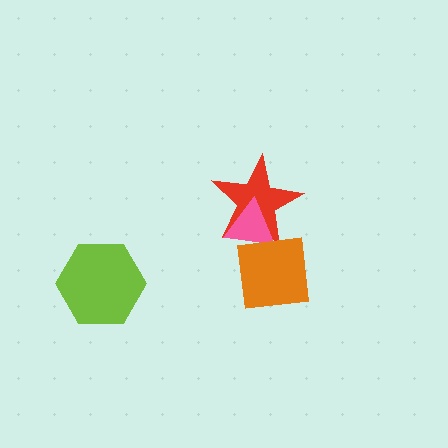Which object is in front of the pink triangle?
The orange square is in front of the pink triangle.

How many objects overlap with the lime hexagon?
0 objects overlap with the lime hexagon.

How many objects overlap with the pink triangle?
2 objects overlap with the pink triangle.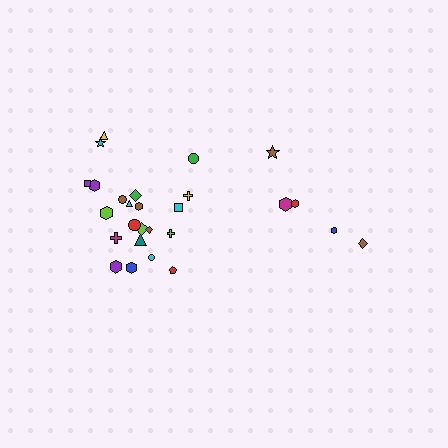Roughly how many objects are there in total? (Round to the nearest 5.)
Roughly 25 objects in total.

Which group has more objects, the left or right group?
The left group.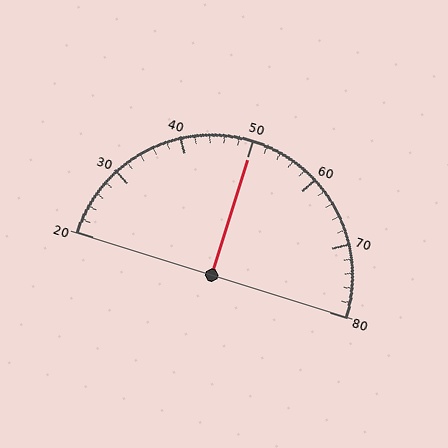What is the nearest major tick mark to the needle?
The nearest major tick mark is 50.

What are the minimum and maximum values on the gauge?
The gauge ranges from 20 to 80.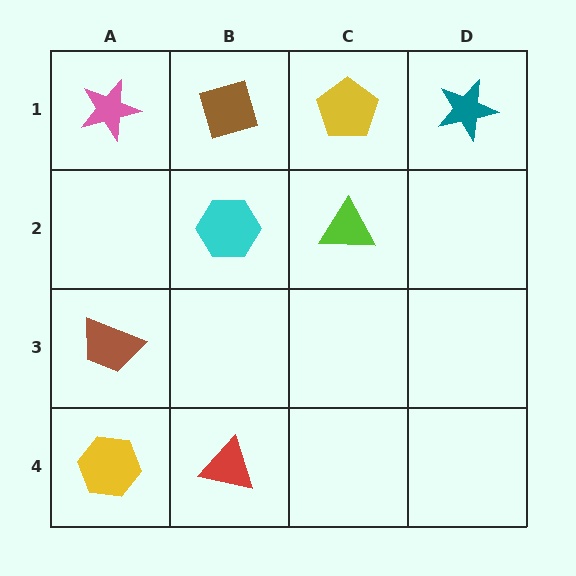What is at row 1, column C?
A yellow pentagon.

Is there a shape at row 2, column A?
No, that cell is empty.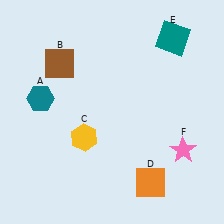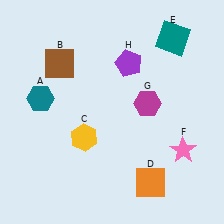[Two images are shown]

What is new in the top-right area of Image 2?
A purple pentagon (H) was added in the top-right area of Image 2.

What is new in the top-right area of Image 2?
A magenta hexagon (G) was added in the top-right area of Image 2.